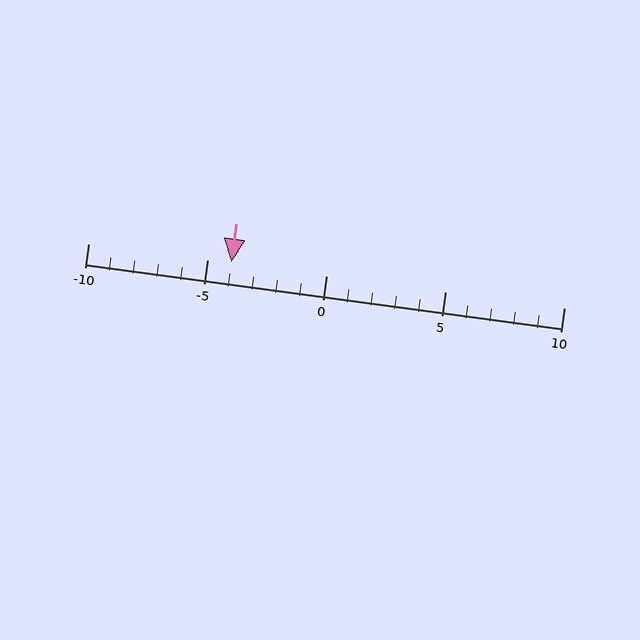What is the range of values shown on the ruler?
The ruler shows values from -10 to 10.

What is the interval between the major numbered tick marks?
The major tick marks are spaced 5 units apart.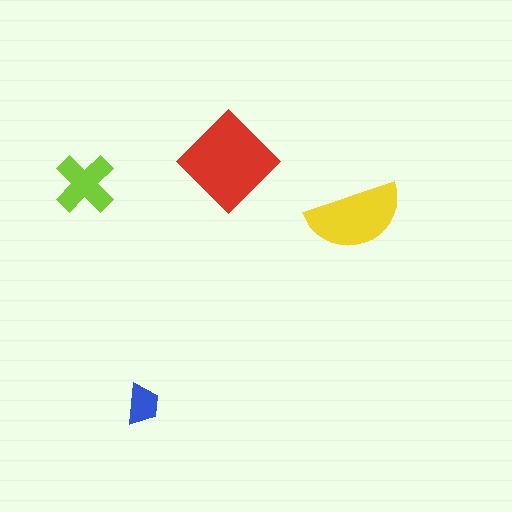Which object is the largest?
The red diamond.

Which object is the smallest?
The blue trapezoid.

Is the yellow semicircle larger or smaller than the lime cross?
Larger.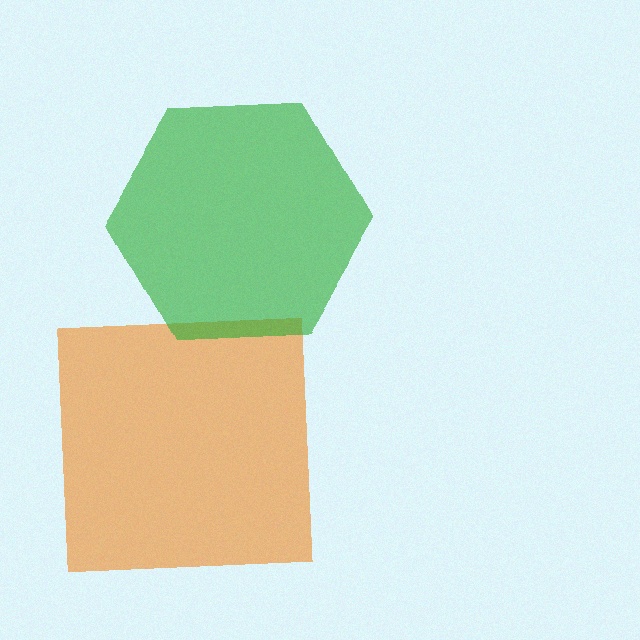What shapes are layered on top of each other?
The layered shapes are: an orange square, a green hexagon.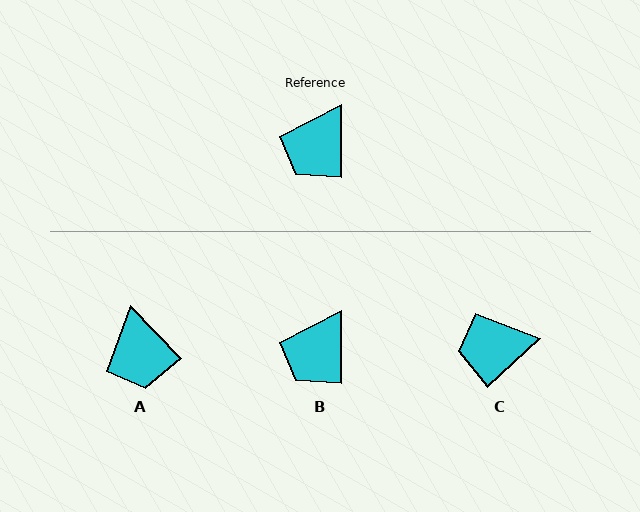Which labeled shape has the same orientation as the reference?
B.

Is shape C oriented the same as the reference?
No, it is off by about 48 degrees.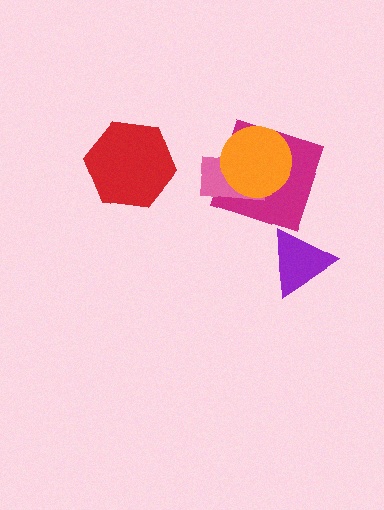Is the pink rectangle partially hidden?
Yes, it is partially covered by another shape.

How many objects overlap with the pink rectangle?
2 objects overlap with the pink rectangle.